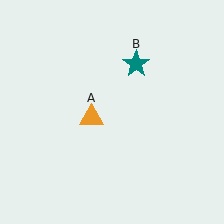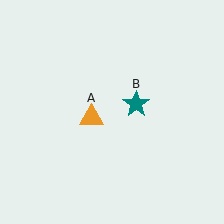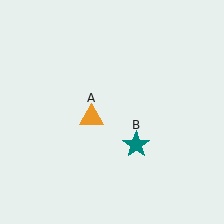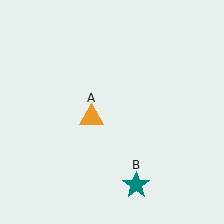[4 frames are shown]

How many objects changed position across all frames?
1 object changed position: teal star (object B).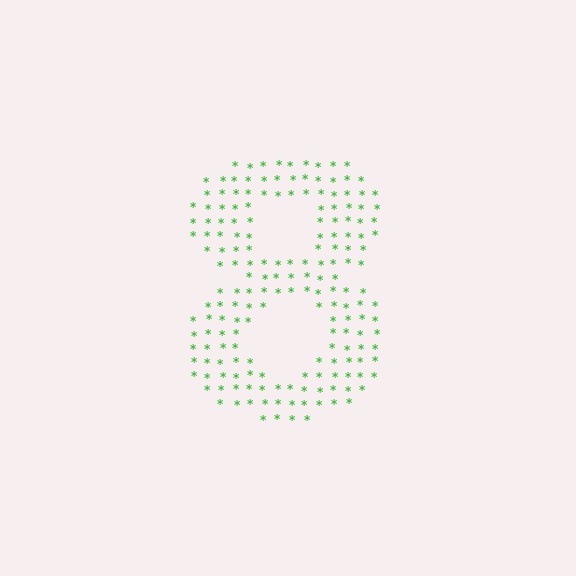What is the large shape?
The large shape is the digit 8.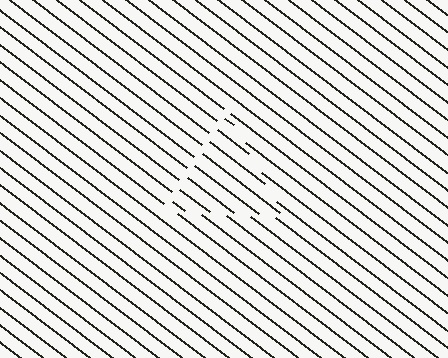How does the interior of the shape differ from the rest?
The interior of the shape contains the same grating, shifted by half a period — the contour is defined by the phase discontinuity where line-ends from the inner and outer gratings abut.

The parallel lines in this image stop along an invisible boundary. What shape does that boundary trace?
An illusory triangle. The interior of the shape contains the same grating, shifted by half a period — the contour is defined by the phase discontinuity where line-ends from the inner and outer gratings abut.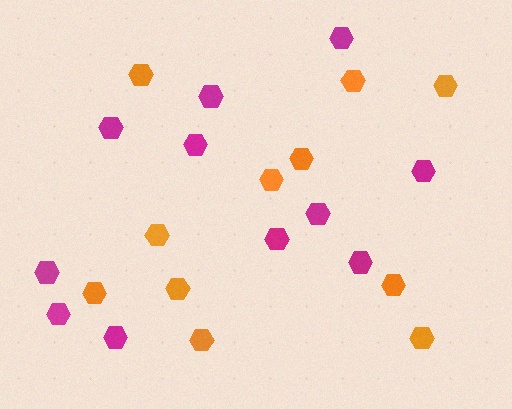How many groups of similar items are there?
There are 2 groups: one group of orange hexagons (11) and one group of magenta hexagons (11).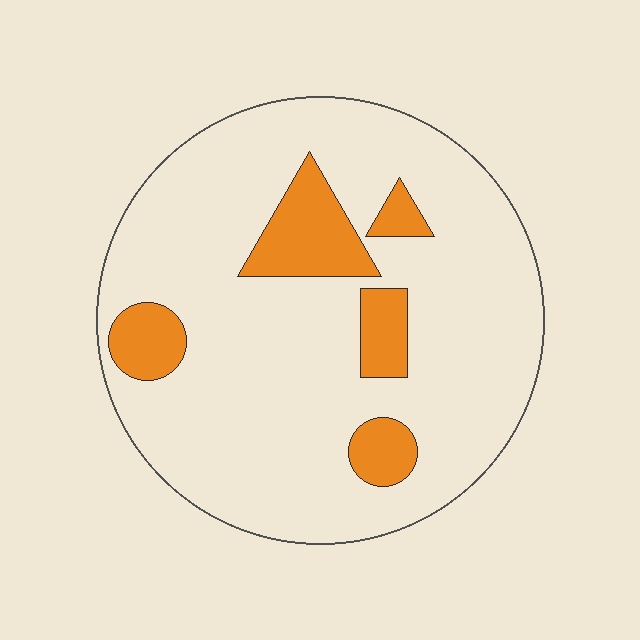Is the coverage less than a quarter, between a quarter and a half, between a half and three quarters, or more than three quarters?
Less than a quarter.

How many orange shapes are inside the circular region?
5.